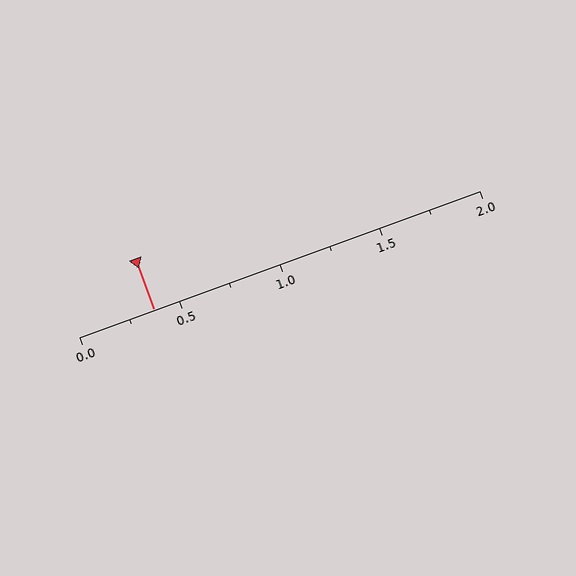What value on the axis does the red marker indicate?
The marker indicates approximately 0.38.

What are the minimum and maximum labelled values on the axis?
The axis runs from 0.0 to 2.0.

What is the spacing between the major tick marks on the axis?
The major ticks are spaced 0.5 apart.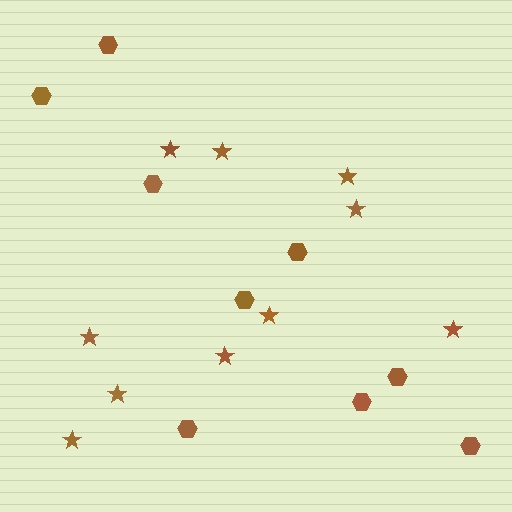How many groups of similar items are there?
There are 2 groups: one group of stars (10) and one group of hexagons (9).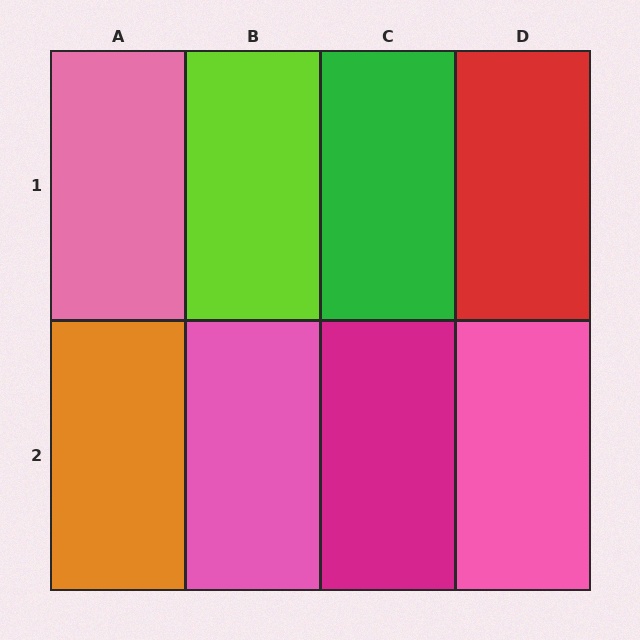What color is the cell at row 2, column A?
Orange.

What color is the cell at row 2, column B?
Pink.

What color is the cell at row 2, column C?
Magenta.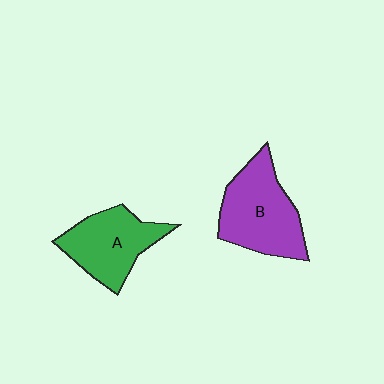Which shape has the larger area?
Shape B (purple).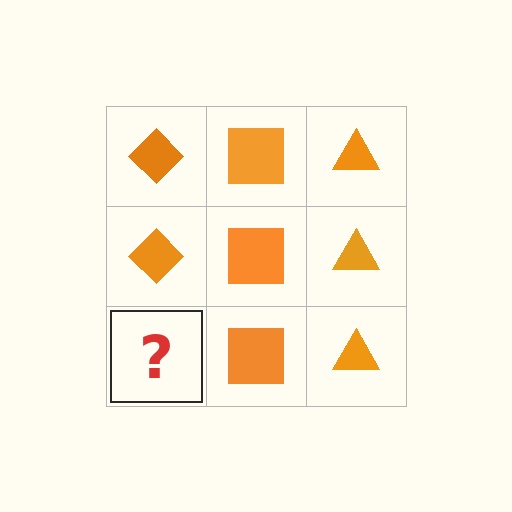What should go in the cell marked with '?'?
The missing cell should contain an orange diamond.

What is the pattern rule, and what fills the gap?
The rule is that each column has a consistent shape. The gap should be filled with an orange diamond.